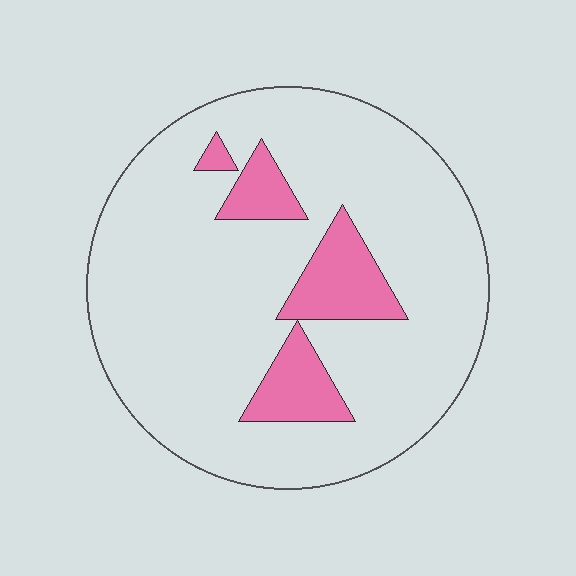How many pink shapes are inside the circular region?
4.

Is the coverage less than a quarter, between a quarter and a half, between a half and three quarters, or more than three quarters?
Less than a quarter.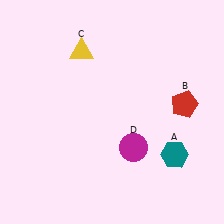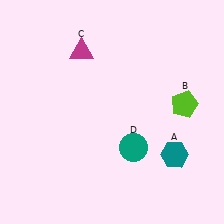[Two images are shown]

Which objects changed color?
B changed from red to lime. C changed from yellow to magenta. D changed from magenta to teal.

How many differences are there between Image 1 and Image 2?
There are 3 differences between the two images.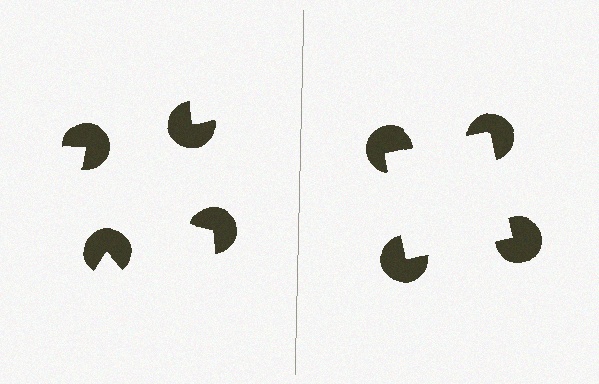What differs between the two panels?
The pac-man discs are positioned identically on both sides; only the wedge orientations differ. On the right they align to a square; on the left they are misaligned.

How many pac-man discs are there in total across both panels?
8 — 4 on each side.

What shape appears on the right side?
An illusory square.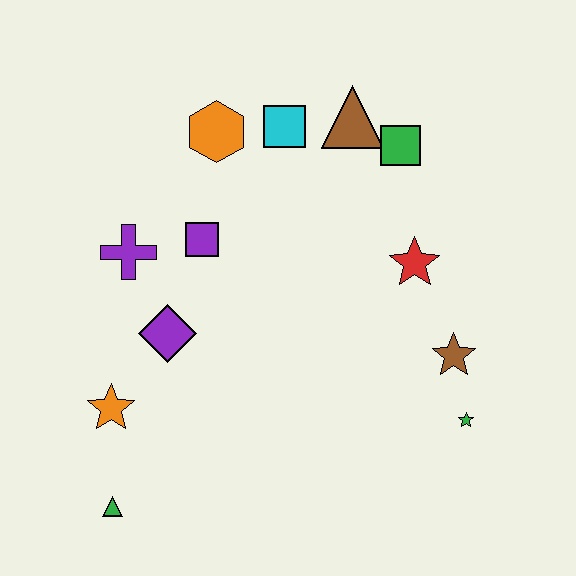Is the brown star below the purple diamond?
Yes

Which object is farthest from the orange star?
The green square is farthest from the orange star.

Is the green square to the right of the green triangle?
Yes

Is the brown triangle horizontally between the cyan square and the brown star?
Yes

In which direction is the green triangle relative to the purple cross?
The green triangle is below the purple cross.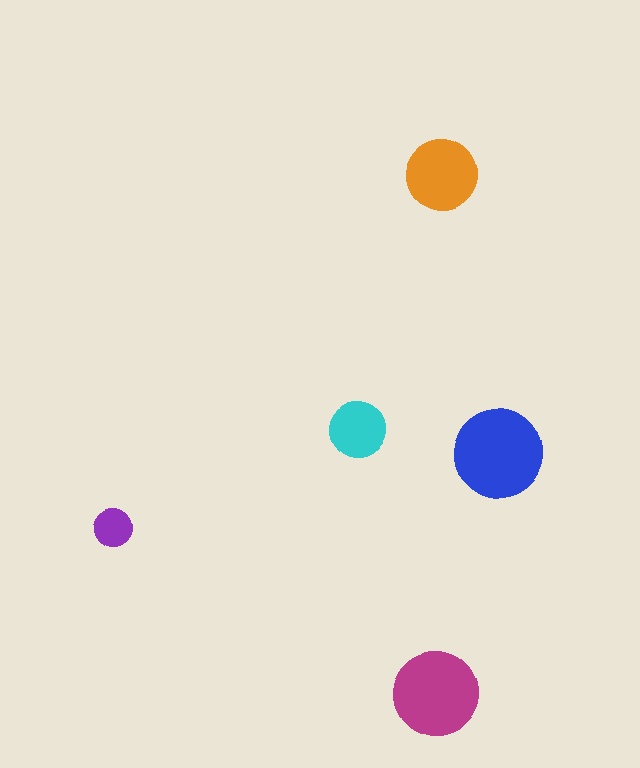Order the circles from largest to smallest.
the blue one, the magenta one, the orange one, the cyan one, the purple one.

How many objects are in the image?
There are 5 objects in the image.